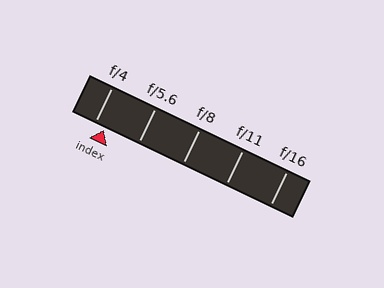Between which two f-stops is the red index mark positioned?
The index mark is between f/4 and f/5.6.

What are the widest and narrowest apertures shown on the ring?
The widest aperture shown is f/4 and the narrowest is f/16.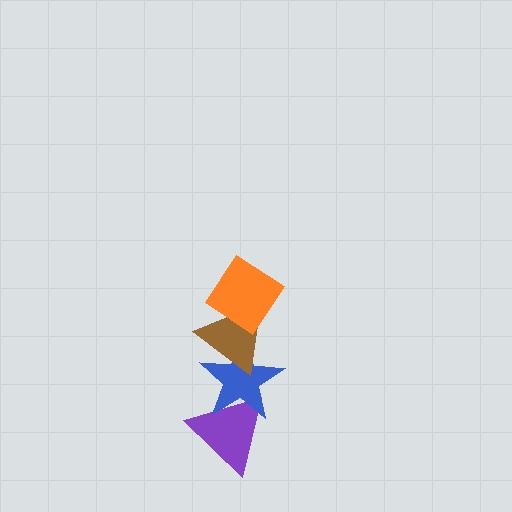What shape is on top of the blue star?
The brown triangle is on top of the blue star.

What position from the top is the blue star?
The blue star is 3rd from the top.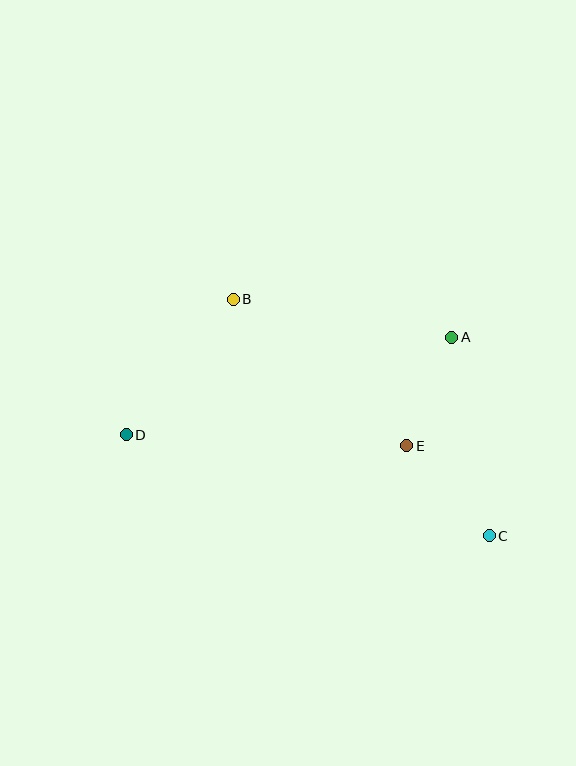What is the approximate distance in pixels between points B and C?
The distance between B and C is approximately 348 pixels.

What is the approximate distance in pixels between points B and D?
The distance between B and D is approximately 173 pixels.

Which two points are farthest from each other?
Points C and D are farthest from each other.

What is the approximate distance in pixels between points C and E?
The distance between C and E is approximately 122 pixels.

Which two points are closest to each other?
Points A and E are closest to each other.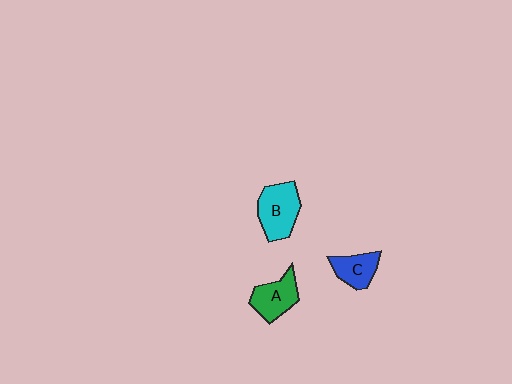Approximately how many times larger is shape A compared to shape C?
Approximately 1.2 times.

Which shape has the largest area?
Shape B (cyan).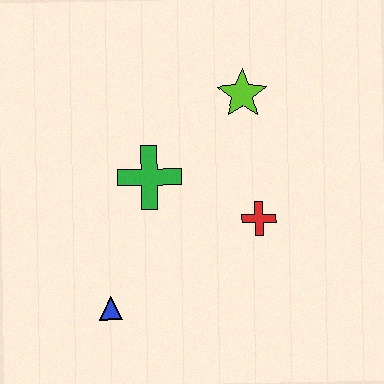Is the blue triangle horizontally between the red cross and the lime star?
No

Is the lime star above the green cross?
Yes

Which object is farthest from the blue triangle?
The lime star is farthest from the blue triangle.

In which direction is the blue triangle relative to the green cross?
The blue triangle is below the green cross.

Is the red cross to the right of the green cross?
Yes